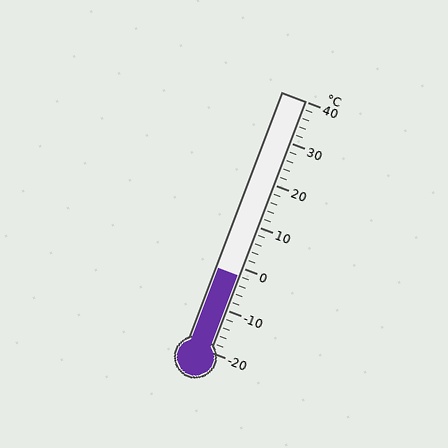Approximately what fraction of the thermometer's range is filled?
The thermometer is filled to approximately 30% of its range.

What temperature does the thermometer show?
The thermometer shows approximately -2°C.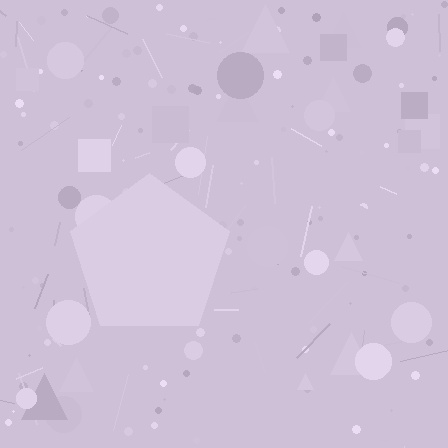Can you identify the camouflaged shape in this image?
The camouflaged shape is a pentagon.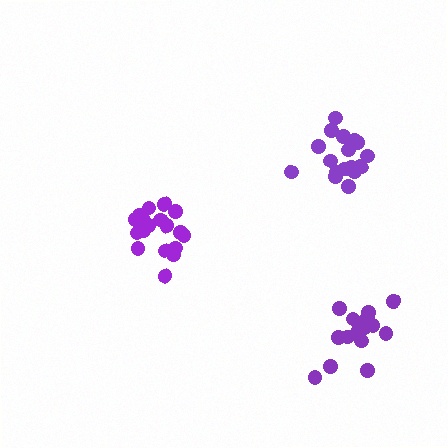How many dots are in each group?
Group 1: 19 dots, Group 2: 17 dots, Group 3: 17 dots (53 total).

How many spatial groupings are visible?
There are 3 spatial groupings.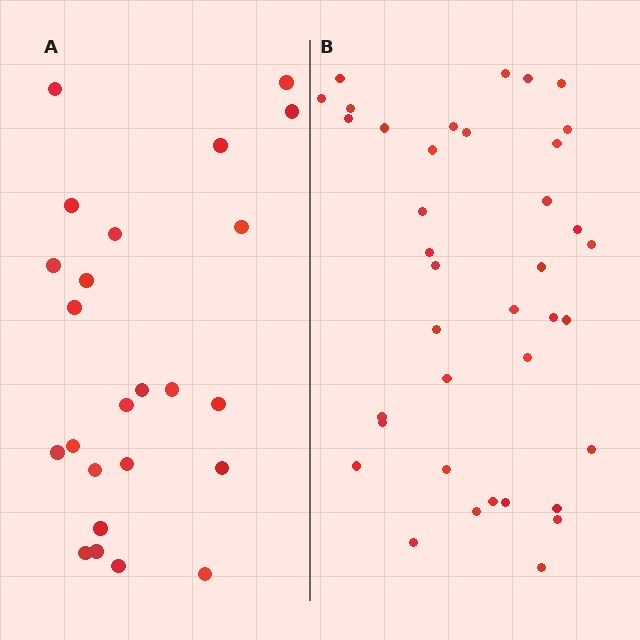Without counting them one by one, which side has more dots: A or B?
Region B (the right region) has more dots.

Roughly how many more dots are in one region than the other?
Region B has approximately 15 more dots than region A.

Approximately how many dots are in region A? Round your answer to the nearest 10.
About 20 dots. (The exact count is 24, which rounds to 20.)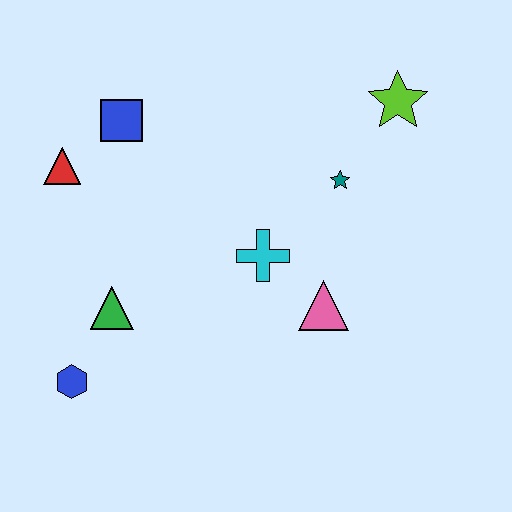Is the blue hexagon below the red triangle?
Yes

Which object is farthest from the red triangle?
The lime star is farthest from the red triangle.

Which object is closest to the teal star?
The lime star is closest to the teal star.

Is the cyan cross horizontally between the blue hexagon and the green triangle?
No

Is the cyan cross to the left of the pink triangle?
Yes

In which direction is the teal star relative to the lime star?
The teal star is below the lime star.